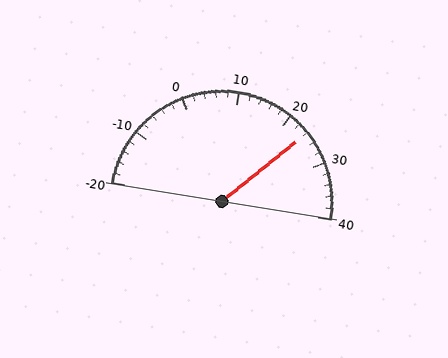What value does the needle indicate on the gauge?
The needle indicates approximately 24.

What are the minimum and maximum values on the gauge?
The gauge ranges from -20 to 40.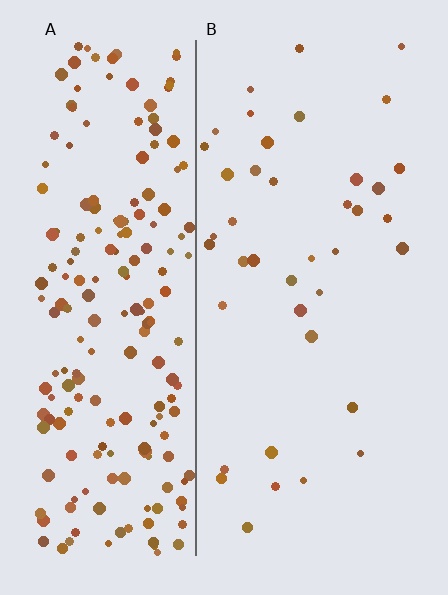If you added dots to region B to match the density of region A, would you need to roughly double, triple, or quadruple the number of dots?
Approximately quadruple.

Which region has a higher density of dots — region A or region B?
A (the left).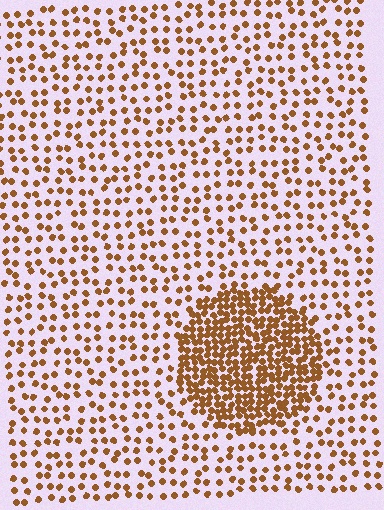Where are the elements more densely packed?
The elements are more densely packed inside the circle boundary.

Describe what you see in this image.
The image contains small brown elements arranged at two different densities. A circle-shaped region is visible where the elements are more densely packed than the surrounding area.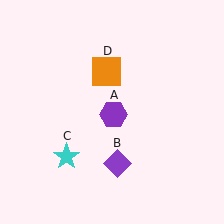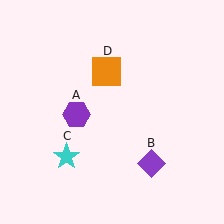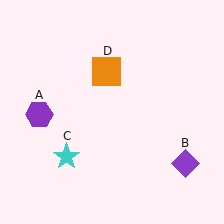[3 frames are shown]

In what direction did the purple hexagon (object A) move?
The purple hexagon (object A) moved left.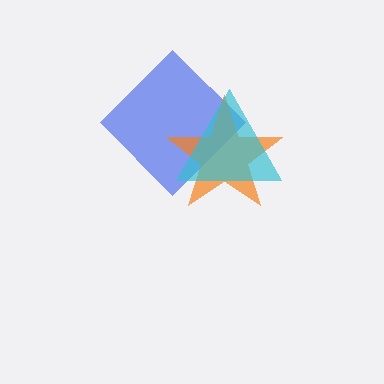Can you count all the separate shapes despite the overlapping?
Yes, there are 3 separate shapes.